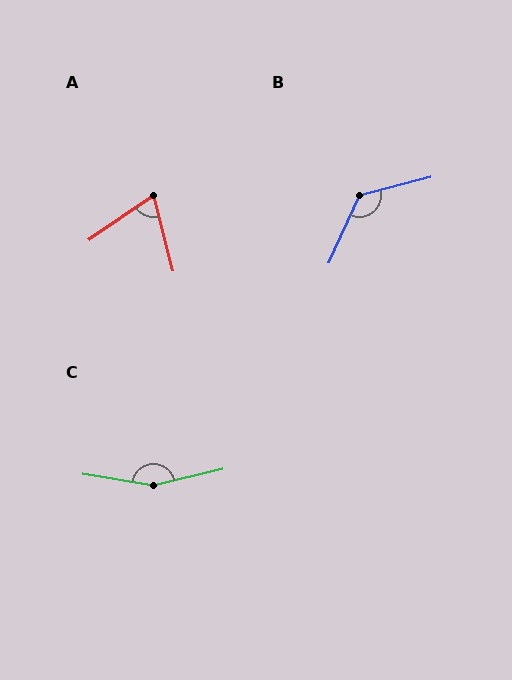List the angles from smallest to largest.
A (70°), B (129°), C (158°).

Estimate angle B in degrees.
Approximately 129 degrees.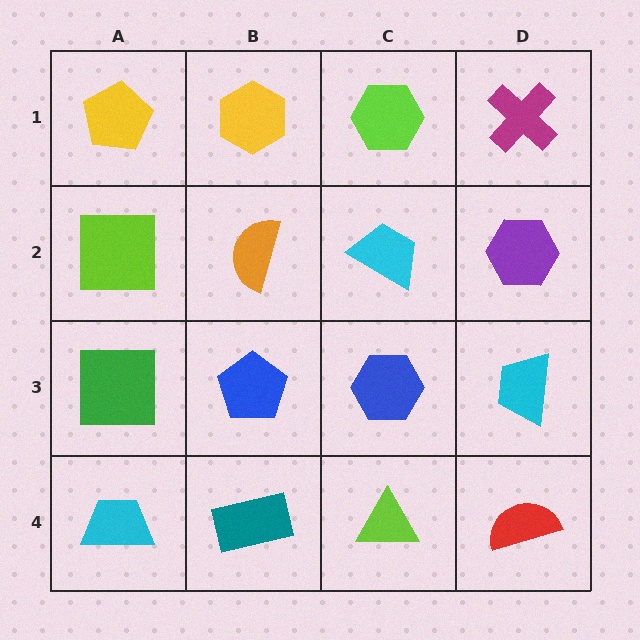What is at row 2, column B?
An orange semicircle.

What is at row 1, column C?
A lime hexagon.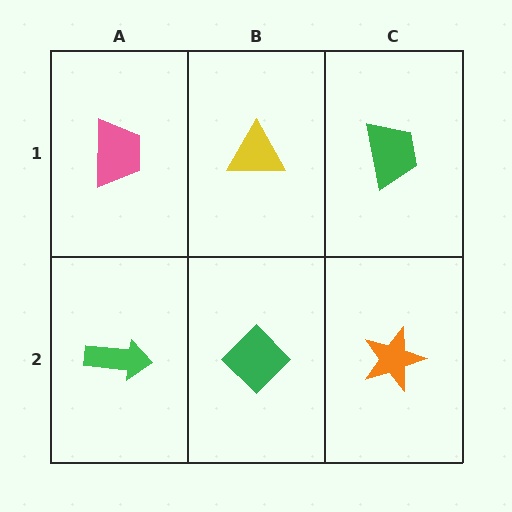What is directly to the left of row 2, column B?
A green arrow.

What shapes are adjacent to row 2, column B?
A yellow triangle (row 1, column B), a green arrow (row 2, column A), an orange star (row 2, column C).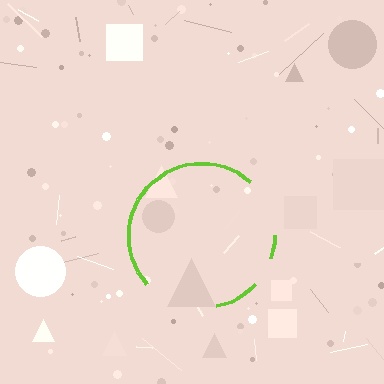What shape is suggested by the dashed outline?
The dashed outline suggests a circle.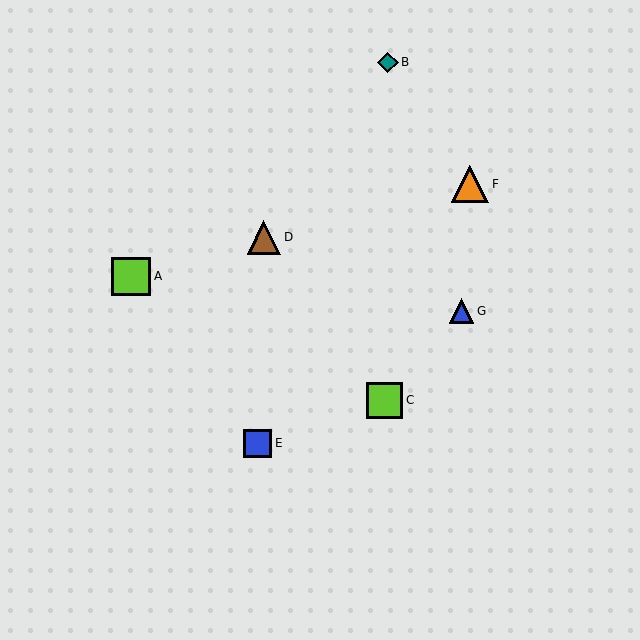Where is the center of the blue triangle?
The center of the blue triangle is at (461, 311).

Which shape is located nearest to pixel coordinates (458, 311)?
The blue triangle (labeled G) at (461, 311) is nearest to that location.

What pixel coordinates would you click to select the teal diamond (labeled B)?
Click at (388, 62) to select the teal diamond B.